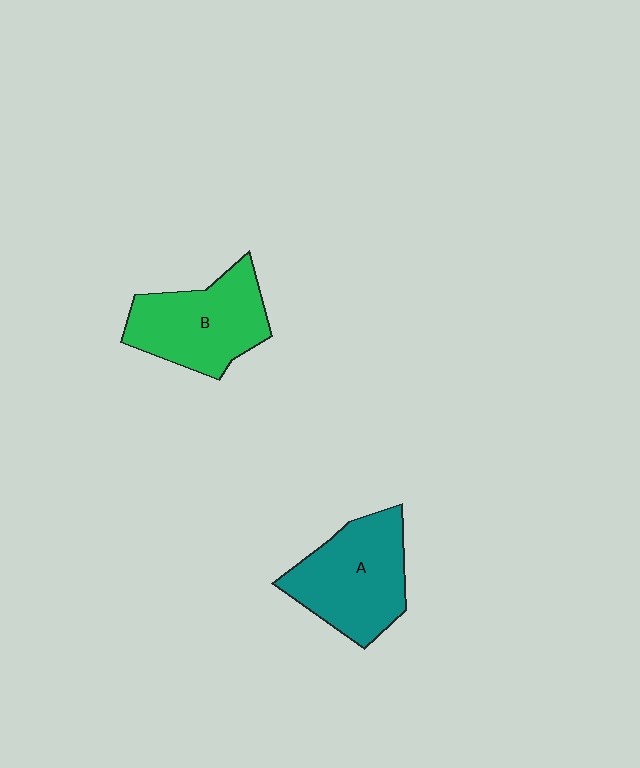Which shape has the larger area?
Shape A (teal).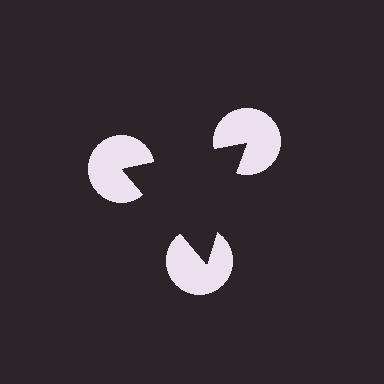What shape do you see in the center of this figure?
An illusory triangle — its edges are inferred from the aligned wedge cuts in the pac-man discs, not physically drawn.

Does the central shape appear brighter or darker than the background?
It typically appears slightly darker than the background, even though no actual brightness change is drawn.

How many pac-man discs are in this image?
There are 3 — one at each vertex of the illusory triangle.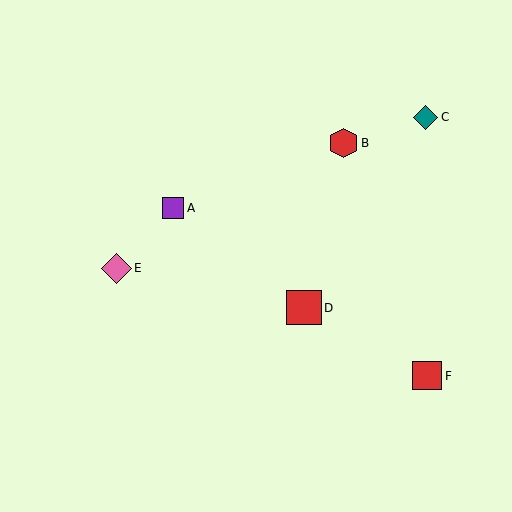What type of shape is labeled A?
Shape A is a purple square.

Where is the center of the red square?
The center of the red square is at (427, 376).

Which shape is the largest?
The red square (labeled D) is the largest.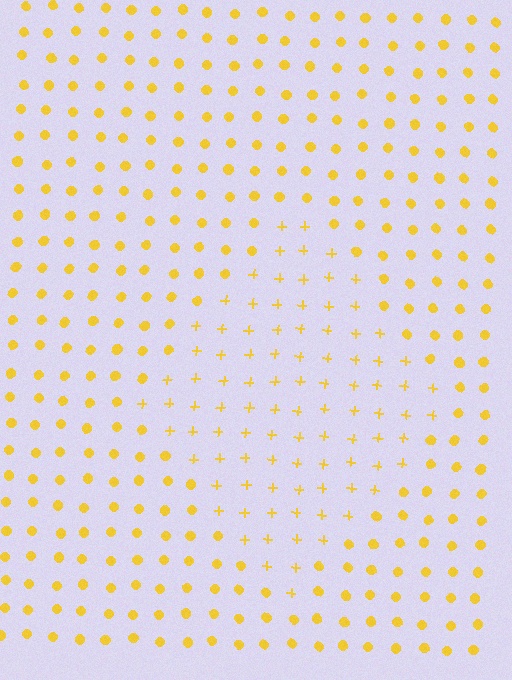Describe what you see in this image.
The image is filled with small yellow elements arranged in a uniform grid. A diamond-shaped region contains plus signs, while the surrounding area contains circles. The boundary is defined purely by the change in element shape.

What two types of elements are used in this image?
The image uses plus signs inside the diamond region and circles outside it.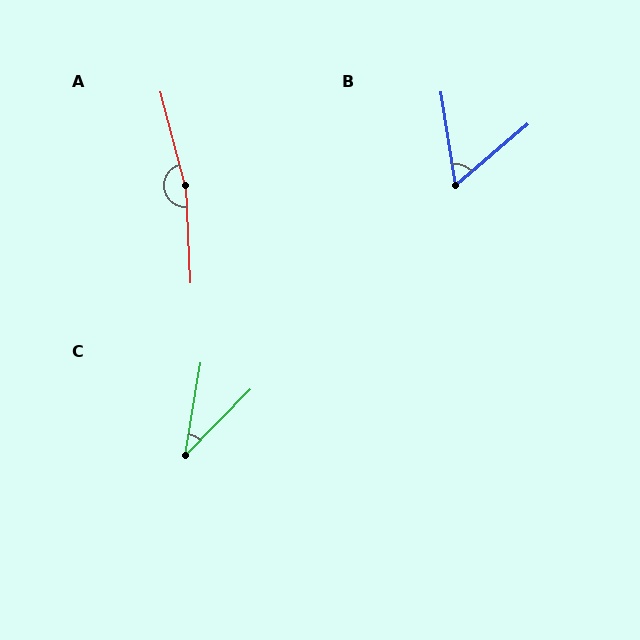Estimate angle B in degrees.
Approximately 59 degrees.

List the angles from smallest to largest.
C (35°), B (59°), A (168°).